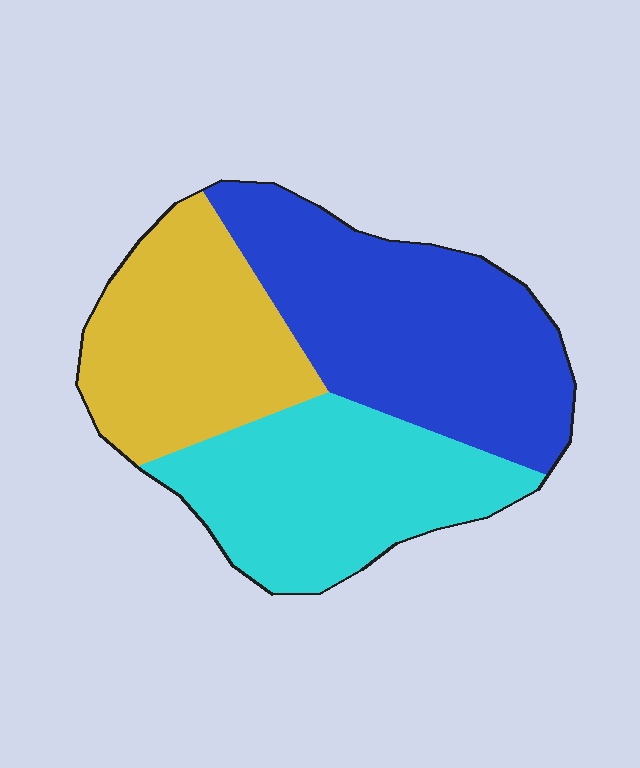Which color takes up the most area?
Blue, at roughly 40%.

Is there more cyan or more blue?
Blue.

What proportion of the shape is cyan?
Cyan takes up about one third (1/3) of the shape.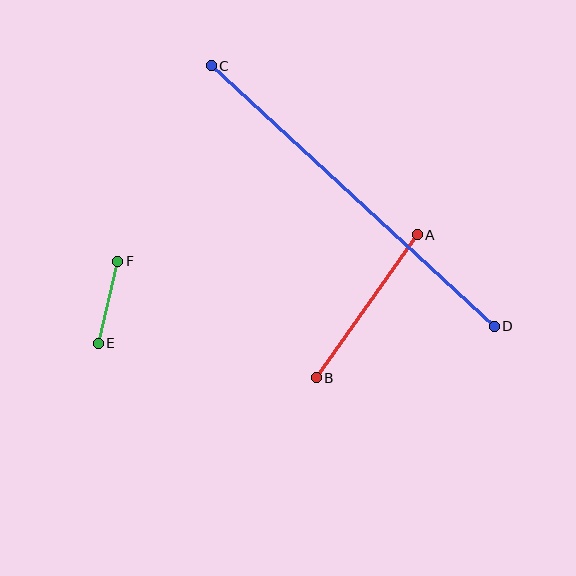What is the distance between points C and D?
The distance is approximately 385 pixels.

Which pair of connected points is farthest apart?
Points C and D are farthest apart.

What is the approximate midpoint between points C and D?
The midpoint is at approximately (353, 196) pixels.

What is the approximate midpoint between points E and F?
The midpoint is at approximately (108, 302) pixels.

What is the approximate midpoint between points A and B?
The midpoint is at approximately (367, 306) pixels.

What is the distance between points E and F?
The distance is approximately 84 pixels.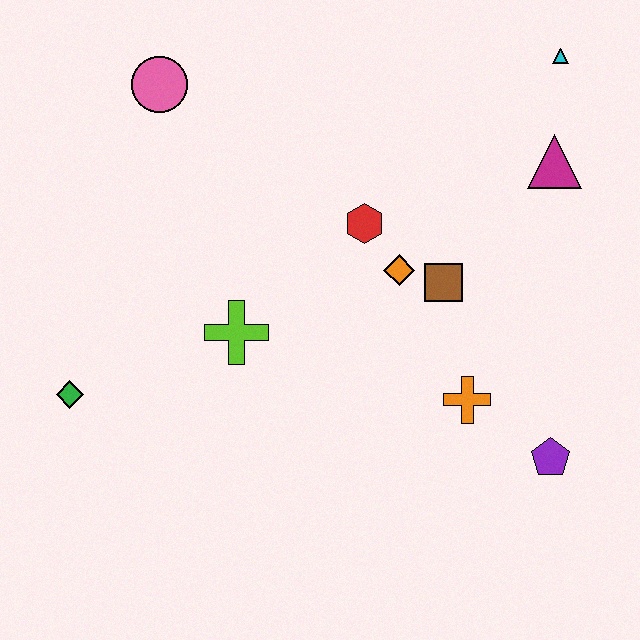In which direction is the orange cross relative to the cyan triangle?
The orange cross is below the cyan triangle.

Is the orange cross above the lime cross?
No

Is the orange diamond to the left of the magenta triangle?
Yes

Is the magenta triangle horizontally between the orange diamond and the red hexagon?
No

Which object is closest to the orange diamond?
The brown square is closest to the orange diamond.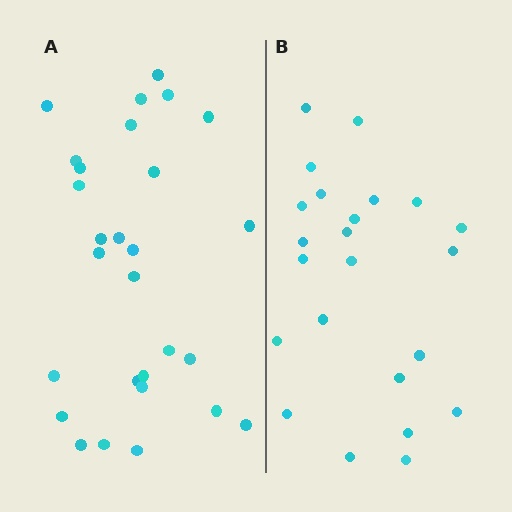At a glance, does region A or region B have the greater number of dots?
Region A (the left region) has more dots.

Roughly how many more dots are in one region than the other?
Region A has about 5 more dots than region B.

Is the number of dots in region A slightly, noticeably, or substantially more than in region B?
Region A has only slightly more — the two regions are fairly close. The ratio is roughly 1.2 to 1.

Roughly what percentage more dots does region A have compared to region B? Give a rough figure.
About 20% more.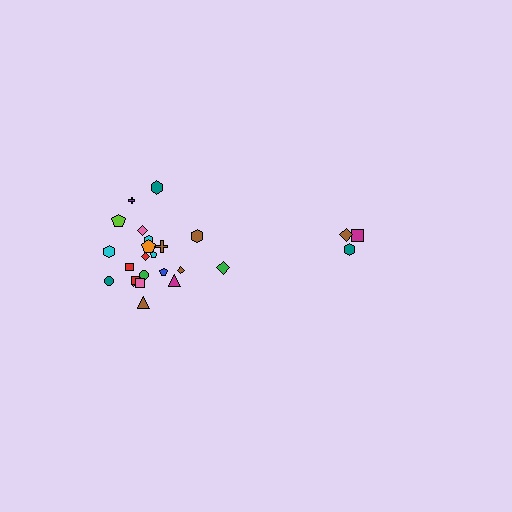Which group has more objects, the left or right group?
The left group.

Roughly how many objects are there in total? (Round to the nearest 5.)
Roughly 25 objects in total.